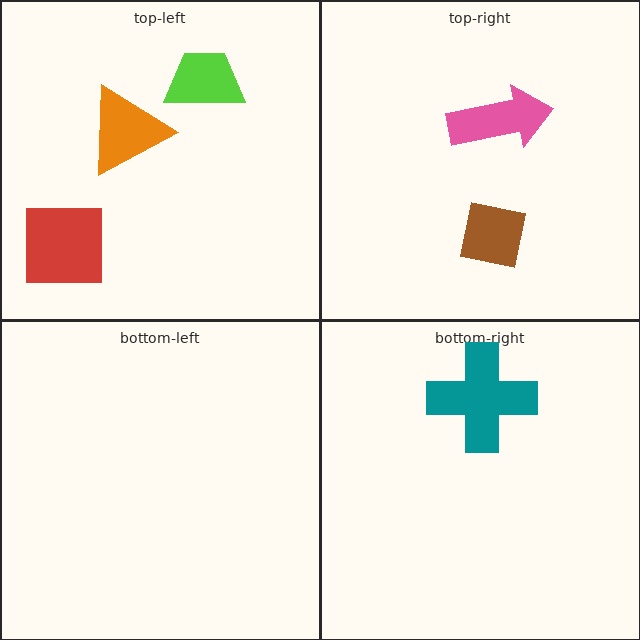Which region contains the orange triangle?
The top-left region.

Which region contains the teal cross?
The bottom-right region.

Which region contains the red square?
The top-left region.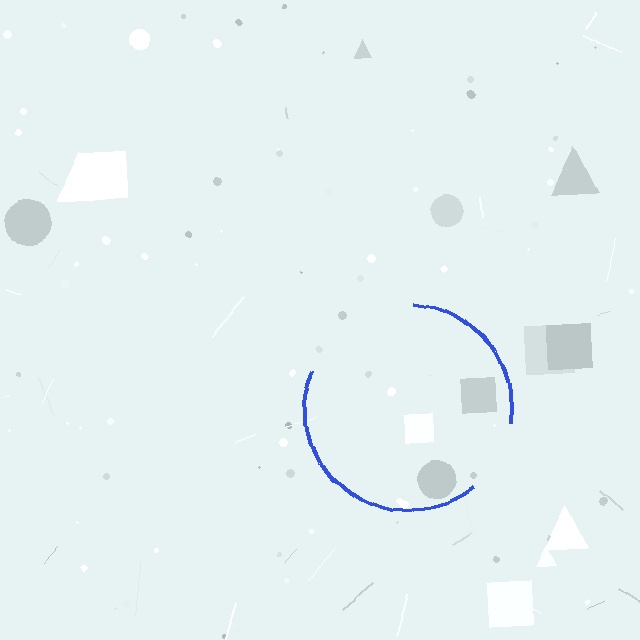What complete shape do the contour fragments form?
The contour fragments form a circle.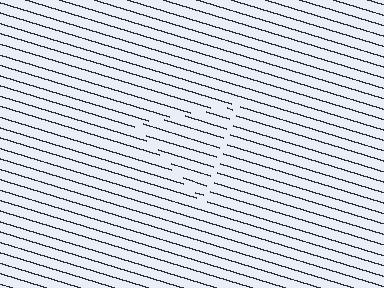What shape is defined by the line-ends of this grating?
An illusory triangle. The interior of the shape contains the same grating, shifted by half a period — the contour is defined by the phase discontinuity where line-ends from the inner and outer gratings abut.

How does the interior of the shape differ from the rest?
The interior of the shape contains the same grating, shifted by half a period — the contour is defined by the phase discontinuity where line-ends from the inner and outer gratings abut.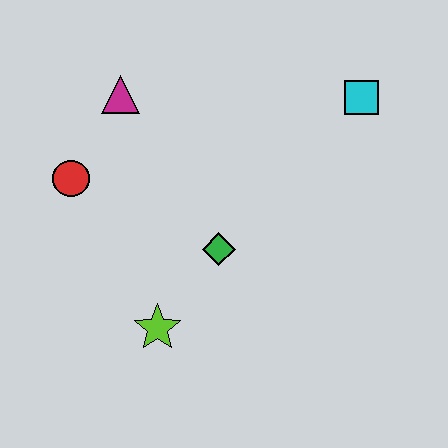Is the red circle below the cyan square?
Yes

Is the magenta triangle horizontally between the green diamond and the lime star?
No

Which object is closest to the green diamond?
The lime star is closest to the green diamond.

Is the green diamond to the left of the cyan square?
Yes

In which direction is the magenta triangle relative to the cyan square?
The magenta triangle is to the left of the cyan square.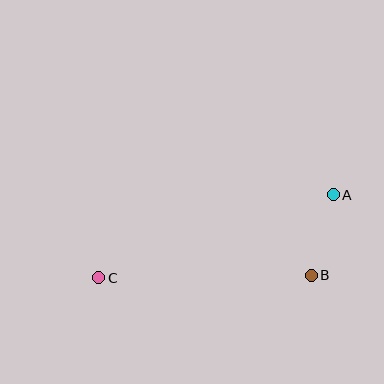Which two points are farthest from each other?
Points A and C are farthest from each other.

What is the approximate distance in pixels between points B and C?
The distance between B and C is approximately 213 pixels.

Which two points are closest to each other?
Points A and B are closest to each other.